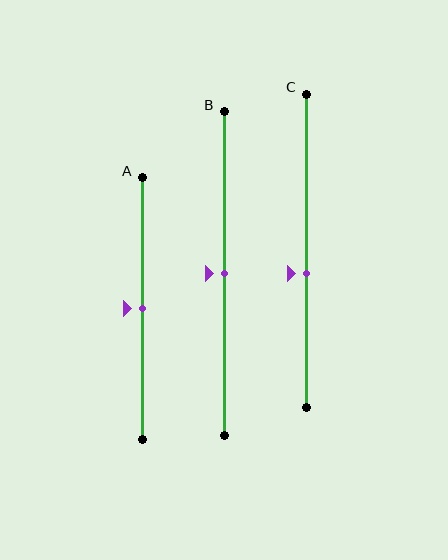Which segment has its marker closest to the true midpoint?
Segment A has its marker closest to the true midpoint.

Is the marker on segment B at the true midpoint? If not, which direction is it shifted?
Yes, the marker on segment B is at the true midpoint.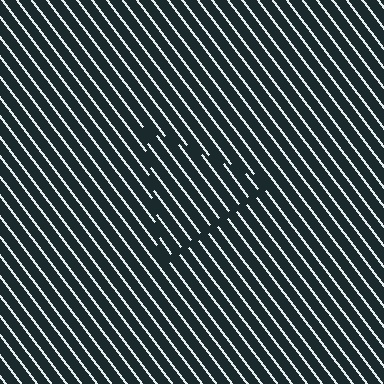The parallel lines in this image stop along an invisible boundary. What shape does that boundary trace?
An illusory triangle. The interior of the shape contains the same grating, shifted by half a period — the contour is defined by the phase discontinuity where line-ends from the inner and outer gratings abut.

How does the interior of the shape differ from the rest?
The interior of the shape contains the same grating, shifted by half a period — the contour is defined by the phase discontinuity where line-ends from the inner and outer gratings abut.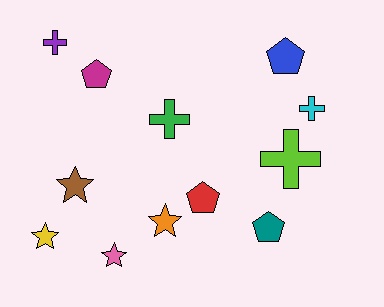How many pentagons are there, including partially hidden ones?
There are 4 pentagons.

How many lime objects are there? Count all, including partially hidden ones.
There is 1 lime object.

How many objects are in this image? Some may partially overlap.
There are 12 objects.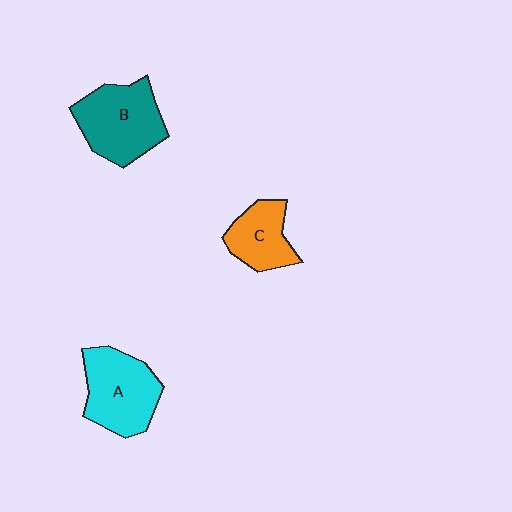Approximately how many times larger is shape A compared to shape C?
Approximately 1.5 times.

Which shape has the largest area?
Shape B (teal).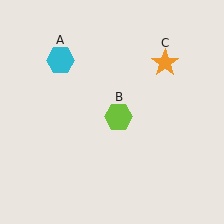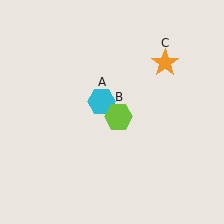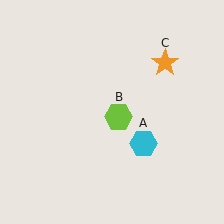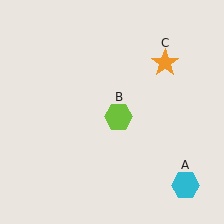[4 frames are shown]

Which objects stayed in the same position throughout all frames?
Lime hexagon (object B) and orange star (object C) remained stationary.